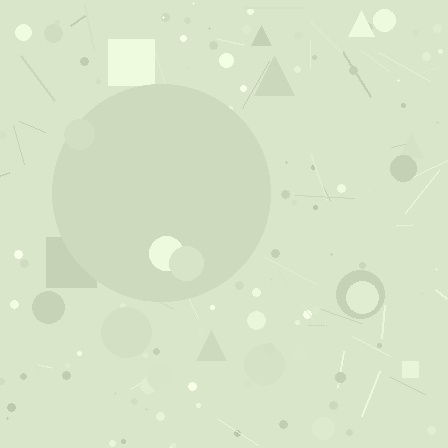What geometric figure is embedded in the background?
A circle is embedded in the background.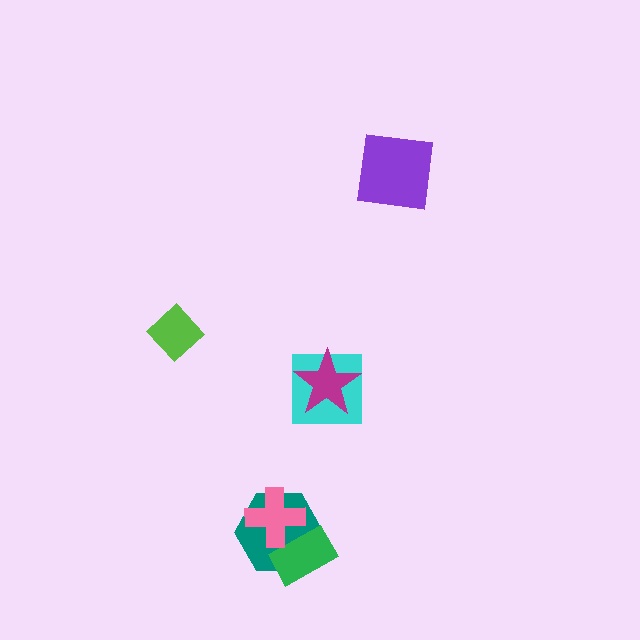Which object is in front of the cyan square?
The magenta star is in front of the cyan square.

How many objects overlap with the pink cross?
2 objects overlap with the pink cross.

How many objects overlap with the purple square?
0 objects overlap with the purple square.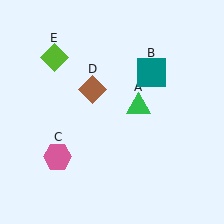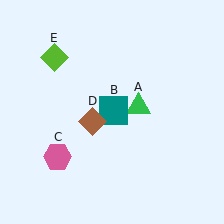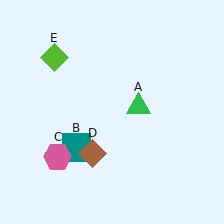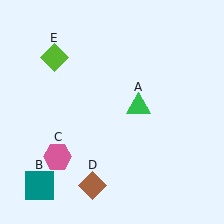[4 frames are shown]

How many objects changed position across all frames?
2 objects changed position: teal square (object B), brown diamond (object D).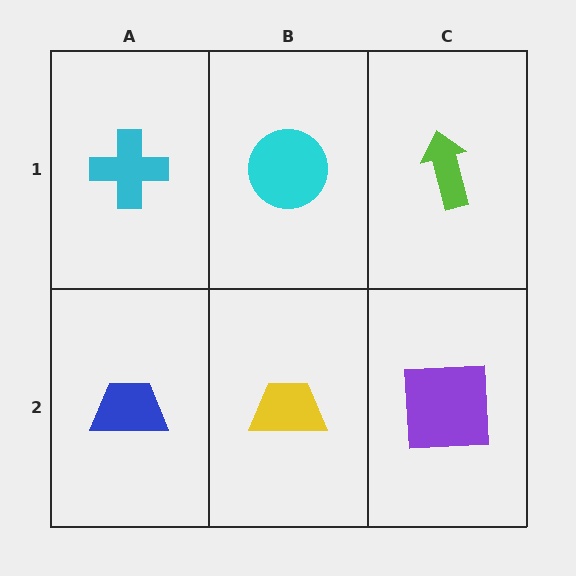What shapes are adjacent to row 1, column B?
A yellow trapezoid (row 2, column B), a cyan cross (row 1, column A), a lime arrow (row 1, column C).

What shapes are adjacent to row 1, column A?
A blue trapezoid (row 2, column A), a cyan circle (row 1, column B).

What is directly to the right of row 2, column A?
A yellow trapezoid.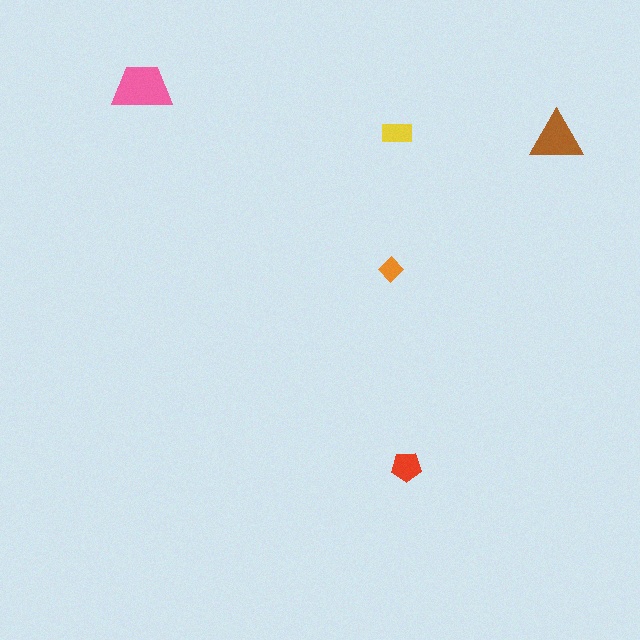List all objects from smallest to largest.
The orange diamond, the yellow rectangle, the red pentagon, the brown triangle, the pink trapezoid.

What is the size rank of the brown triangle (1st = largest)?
2nd.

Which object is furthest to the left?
The pink trapezoid is leftmost.